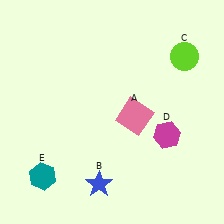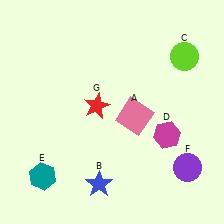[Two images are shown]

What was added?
A purple circle (F), a red star (G) were added in Image 2.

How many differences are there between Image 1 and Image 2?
There are 2 differences between the two images.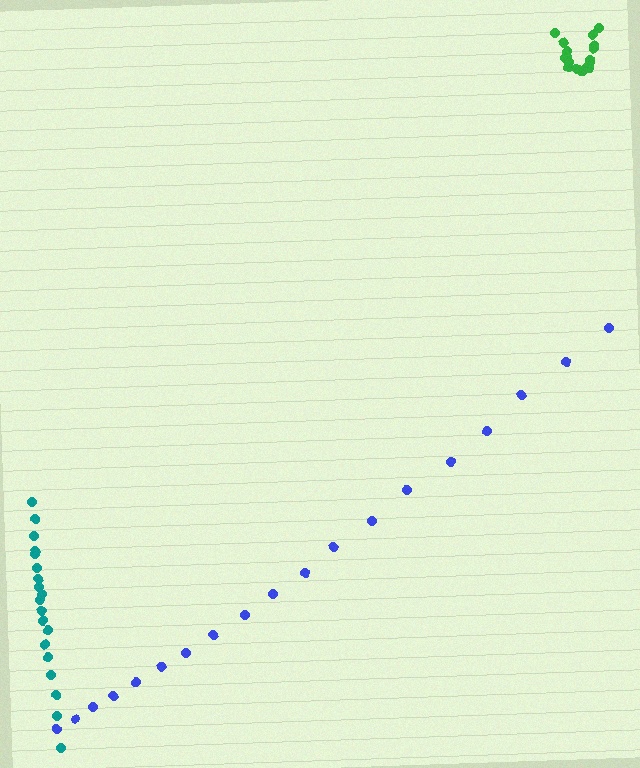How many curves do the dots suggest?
There are 3 distinct paths.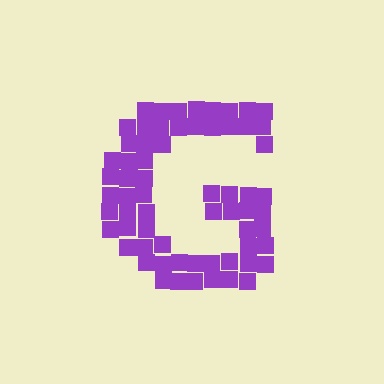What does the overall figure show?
The overall figure shows the letter G.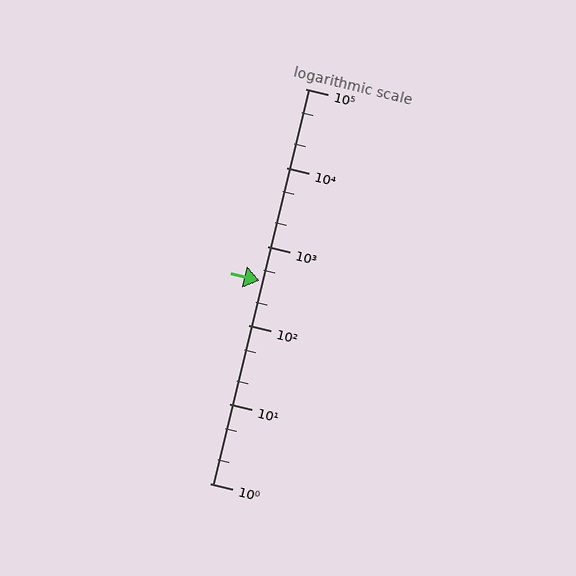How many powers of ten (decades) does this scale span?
The scale spans 5 decades, from 1 to 100000.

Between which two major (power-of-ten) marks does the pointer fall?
The pointer is between 100 and 1000.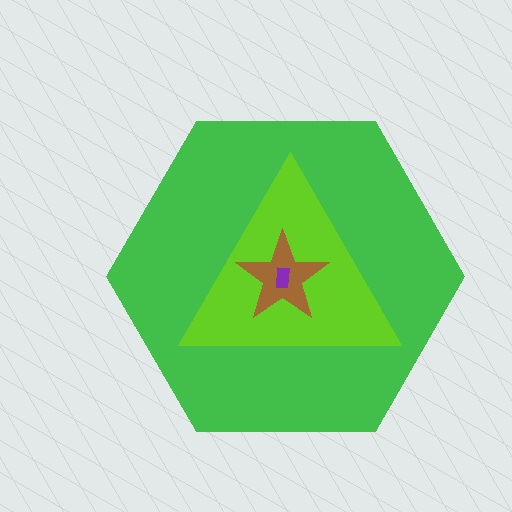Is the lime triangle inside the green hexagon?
Yes.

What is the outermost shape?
The green hexagon.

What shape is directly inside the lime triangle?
The brown star.